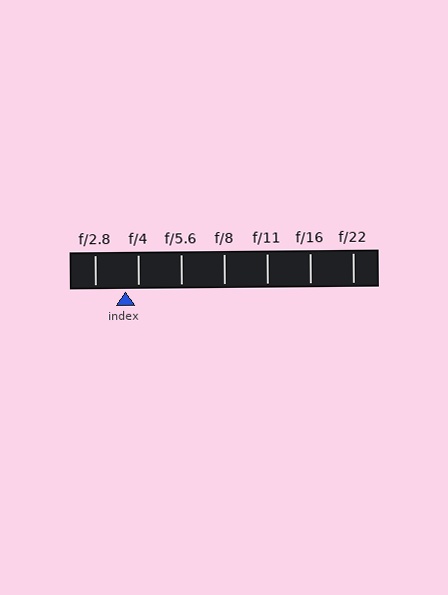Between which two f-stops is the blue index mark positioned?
The index mark is between f/2.8 and f/4.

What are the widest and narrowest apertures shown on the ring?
The widest aperture shown is f/2.8 and the narrowest is f/22.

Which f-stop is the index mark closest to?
The index mark is closest to f/4.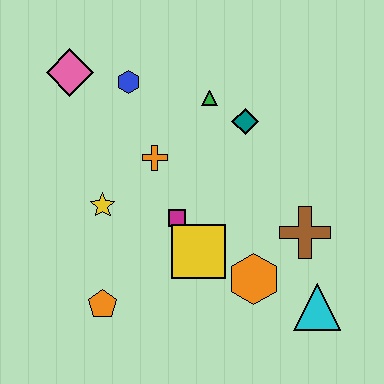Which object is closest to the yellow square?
The magenta square is closest to the yellow square.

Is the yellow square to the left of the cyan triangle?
Yes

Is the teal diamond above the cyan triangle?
Yes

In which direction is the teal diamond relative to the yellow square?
The teal diamond is above the yellow square.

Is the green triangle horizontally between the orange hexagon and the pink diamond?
Yes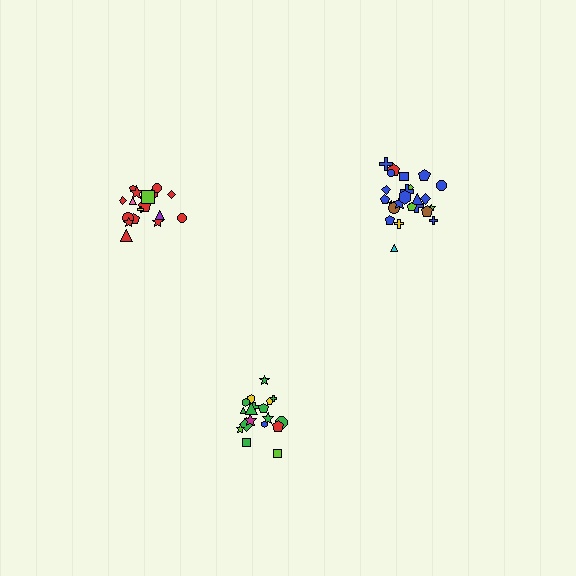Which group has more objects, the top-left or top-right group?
The top-right group.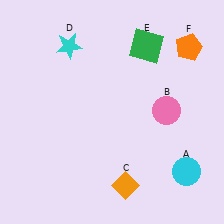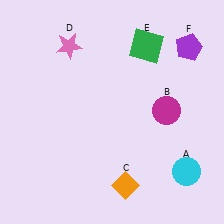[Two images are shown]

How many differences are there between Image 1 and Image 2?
There are 3 differences between the two images.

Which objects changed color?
B changed from pink to magenta. D changed from cyan to pink. F changed from orange to purple.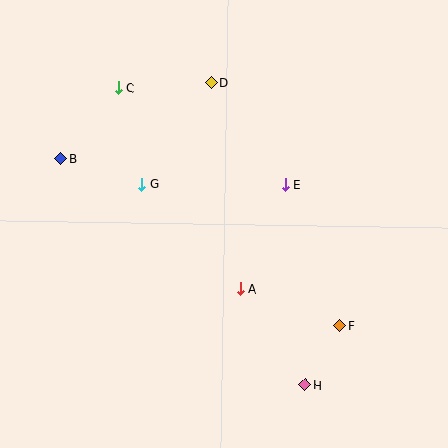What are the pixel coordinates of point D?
Point D is at (212, 83).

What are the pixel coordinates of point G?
Point G is at (141, 184).